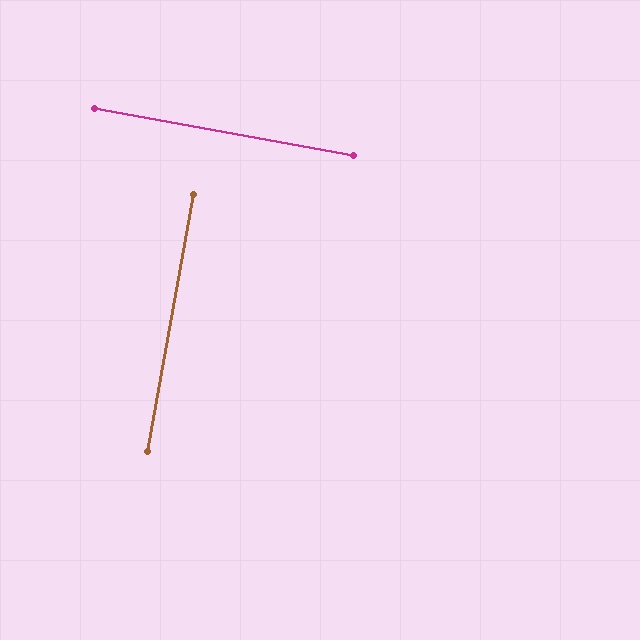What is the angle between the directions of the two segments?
Approximately 90 degrees.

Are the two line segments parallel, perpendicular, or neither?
Perpendicular — they meet at approximately 90°.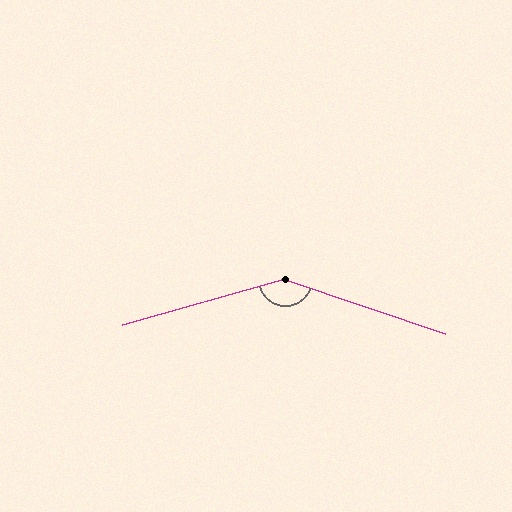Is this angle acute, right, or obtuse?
It is obtuse.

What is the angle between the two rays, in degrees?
Approximately 145 degrees.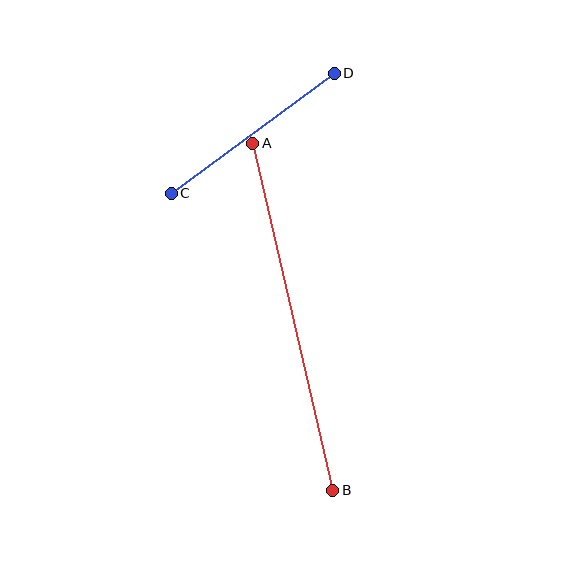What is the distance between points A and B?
The distance is approximately 356 pixels.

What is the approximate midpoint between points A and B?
The midpoint is at approximately (293, 317) pixels.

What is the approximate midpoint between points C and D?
The midpoint is at approximately (253, 133) pixels.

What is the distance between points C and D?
The distance is approximately 202 pixels.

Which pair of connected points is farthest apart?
Points A and B are farthest apart.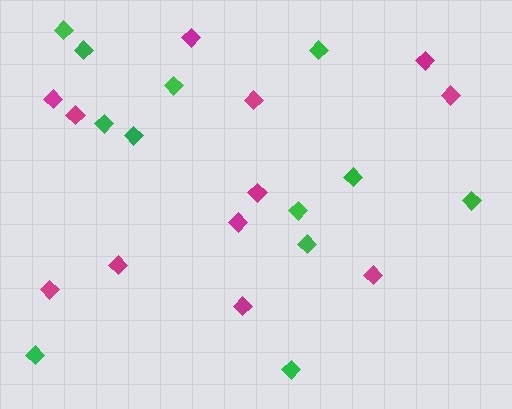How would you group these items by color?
There are 2 groups: one group of green diamonds (12) and one group of magenta diamonds (12).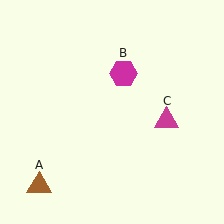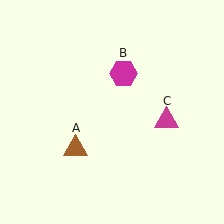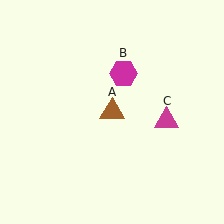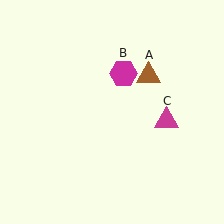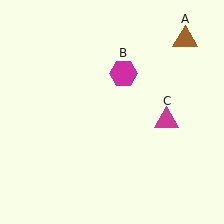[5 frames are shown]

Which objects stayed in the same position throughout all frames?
Magenta hexagon (object B) and magenta triangle (object C) remained stationary.